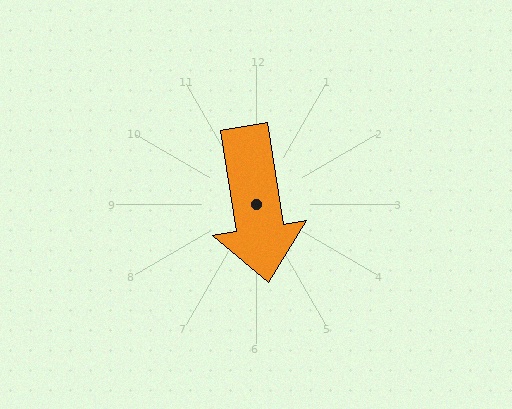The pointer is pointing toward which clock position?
Roughly 6 o'clock.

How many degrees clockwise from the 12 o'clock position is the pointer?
Approximately 171 degrees.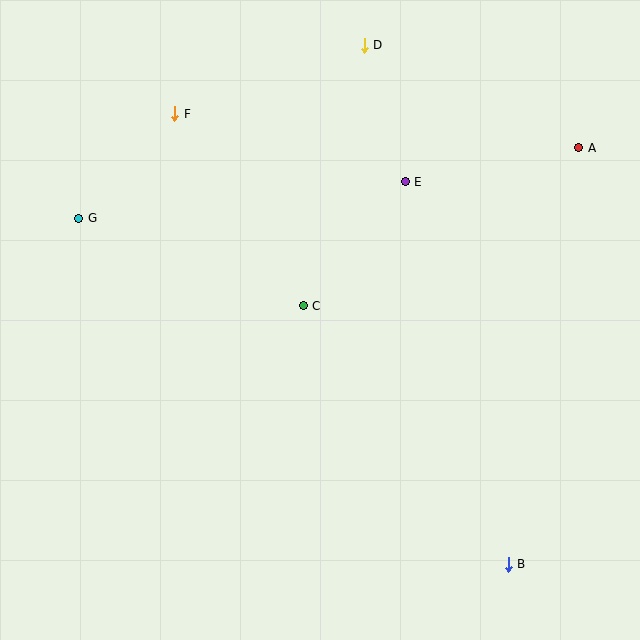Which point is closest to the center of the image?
Point C at (303, 306) is closest to the center.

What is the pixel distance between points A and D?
The distance between A and D is 238 pixels.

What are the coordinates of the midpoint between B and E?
The midpoint between B and E is at (457, 373).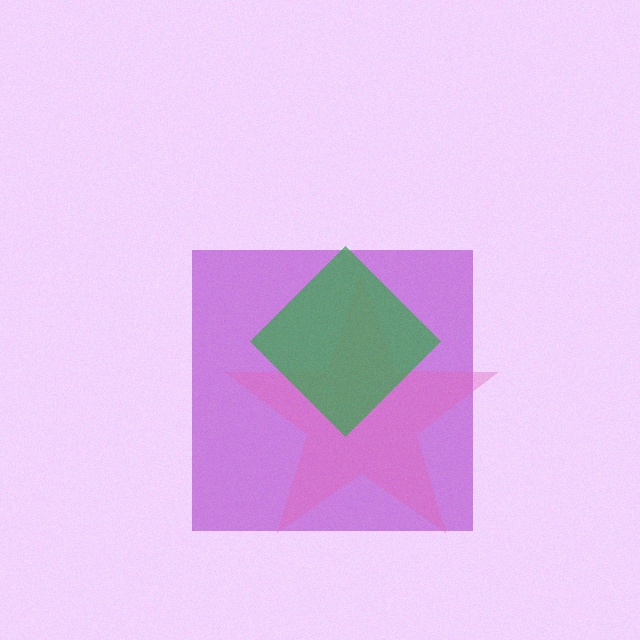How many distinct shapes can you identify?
There are 3 distinct shapes: a purple square, a pink star, a green diamond.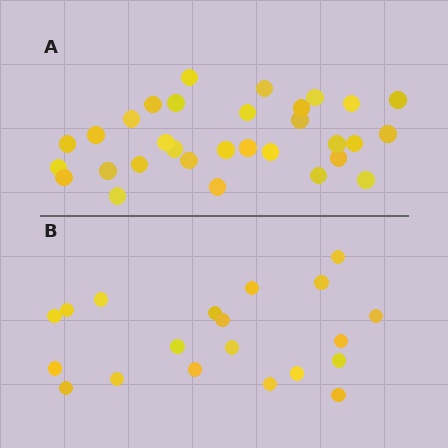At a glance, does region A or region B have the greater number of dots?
Region A (the top region) has more dots.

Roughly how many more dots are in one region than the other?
Region A has roughly 12 or so more dots than region B.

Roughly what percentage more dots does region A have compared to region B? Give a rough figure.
About 55% more.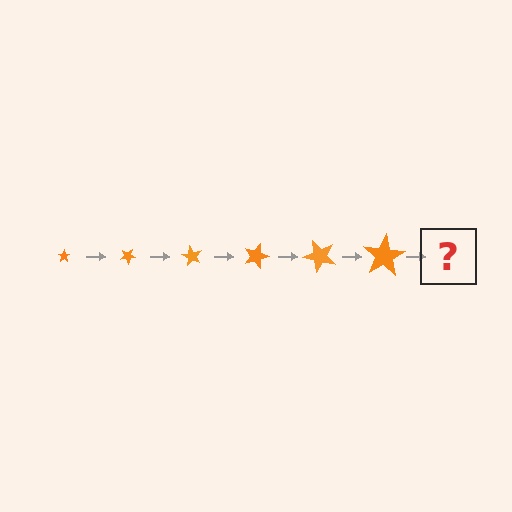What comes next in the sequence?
The next element should be a star, larger than the previous one and rotated 180 degrees from the start.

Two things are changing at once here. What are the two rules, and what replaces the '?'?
The two rules are that the star grows larger each step and it rotates 30 degrees each step. The '?' should be a star, larger than the previous one and rotated 180 degrees from the start.